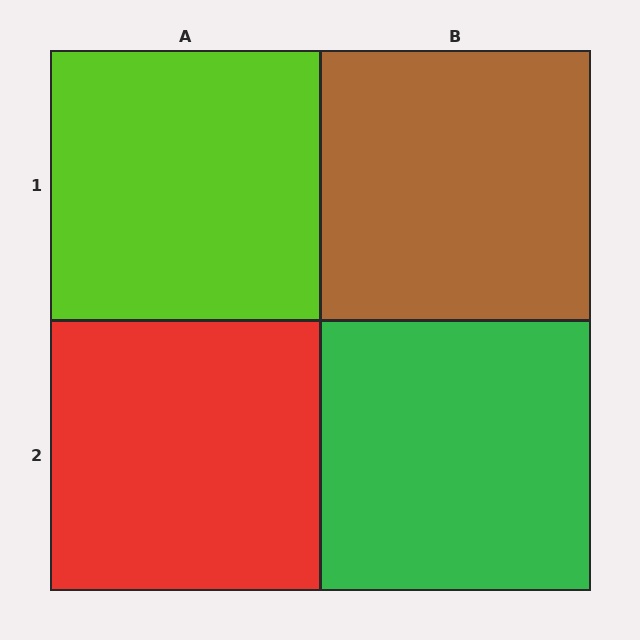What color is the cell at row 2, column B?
Green.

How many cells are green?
1 cell is green.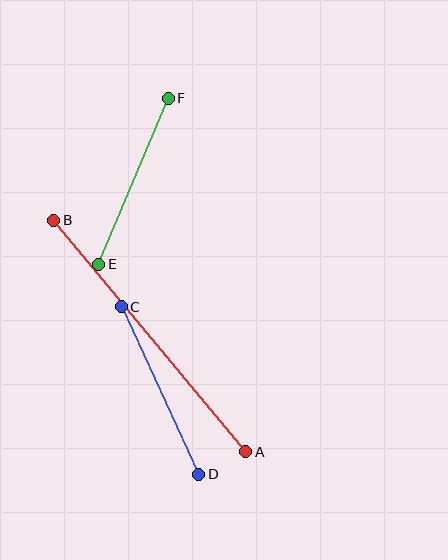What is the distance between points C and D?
The distance is approximately 185 pixels.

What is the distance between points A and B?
The distance is approximately 301 pixels.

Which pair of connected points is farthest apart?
Points A and B are farthest apart.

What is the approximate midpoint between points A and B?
The midpoint is at approximately (150, 336) pixels.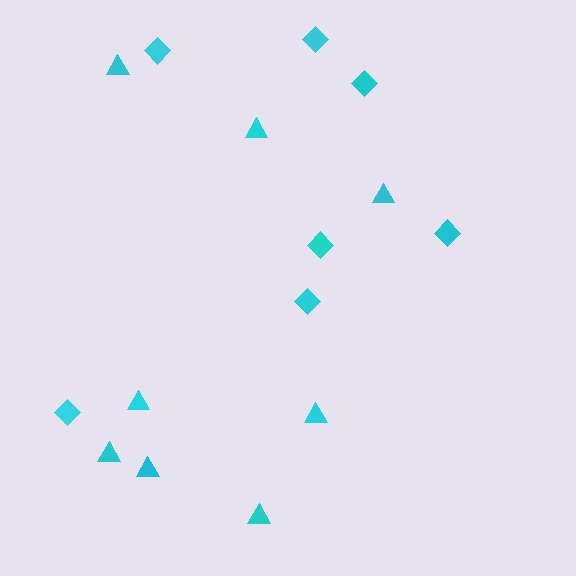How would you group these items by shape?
There are 2 groups: one group of diamonds (7) and one group of triangles (8).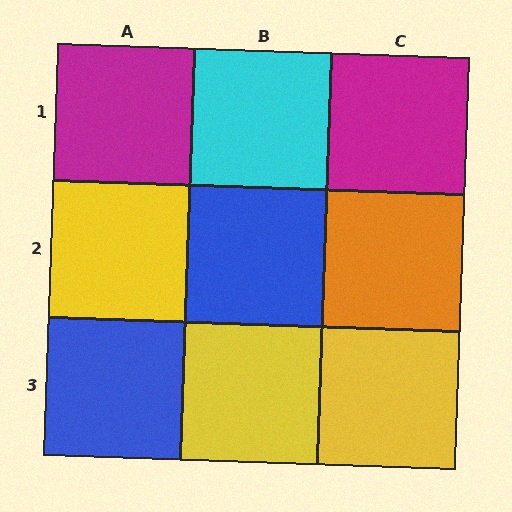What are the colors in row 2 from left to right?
Yellow, blue, orange.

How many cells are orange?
1 cell is orange.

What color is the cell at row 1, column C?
Magenta.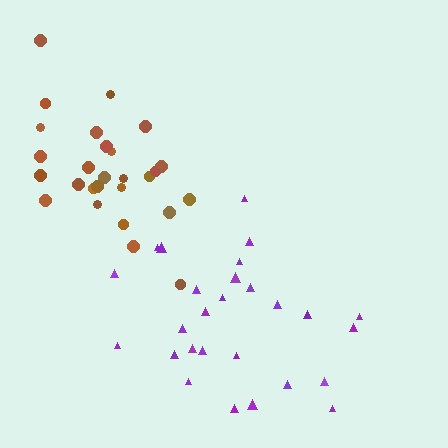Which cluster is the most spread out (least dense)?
Purple.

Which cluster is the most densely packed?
Brown.